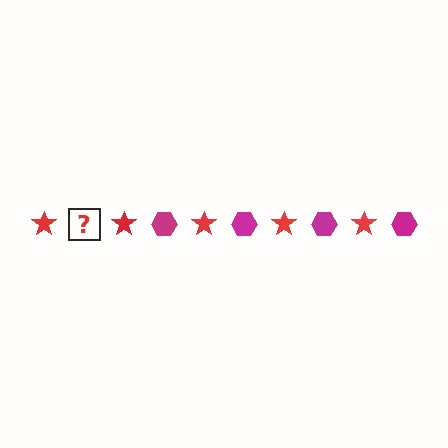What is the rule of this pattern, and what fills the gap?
The rule is that the pattern alternates between red star and magenta hexagon. The gap should be filled with a magenta hexagon.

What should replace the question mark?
The question mark should be replaced with a magenta hexagon.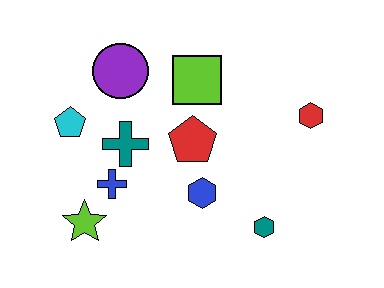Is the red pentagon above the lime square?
No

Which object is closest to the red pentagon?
The blue hexagon is closest to the red pentagon.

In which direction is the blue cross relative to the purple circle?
The blue cross is below the purple circle.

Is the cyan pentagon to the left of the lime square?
Yes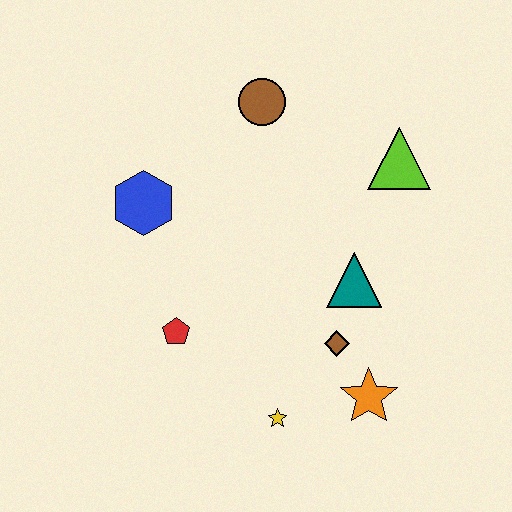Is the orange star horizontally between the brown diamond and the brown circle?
No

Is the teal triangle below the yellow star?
No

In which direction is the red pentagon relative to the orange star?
The red pentagon is to the left of the orange star.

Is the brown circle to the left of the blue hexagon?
No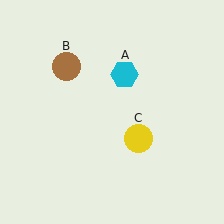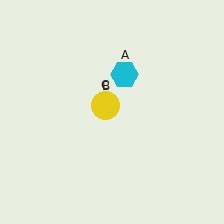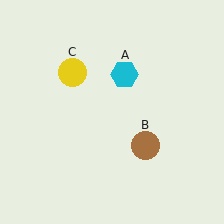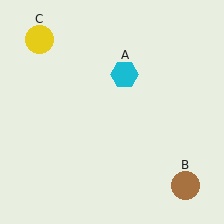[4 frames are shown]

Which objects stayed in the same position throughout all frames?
Cyan hexagon (object A) remained stationary.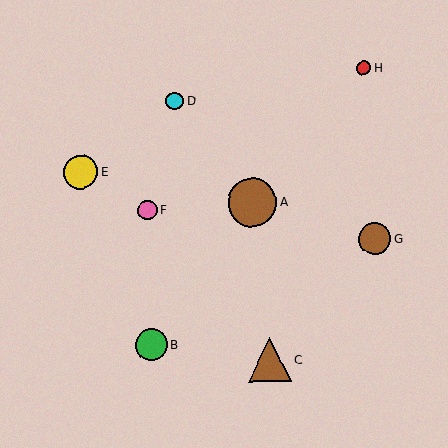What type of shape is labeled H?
Shape H is a red circle.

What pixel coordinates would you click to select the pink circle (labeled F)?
Click at (147, 211) to select the pink circle F.